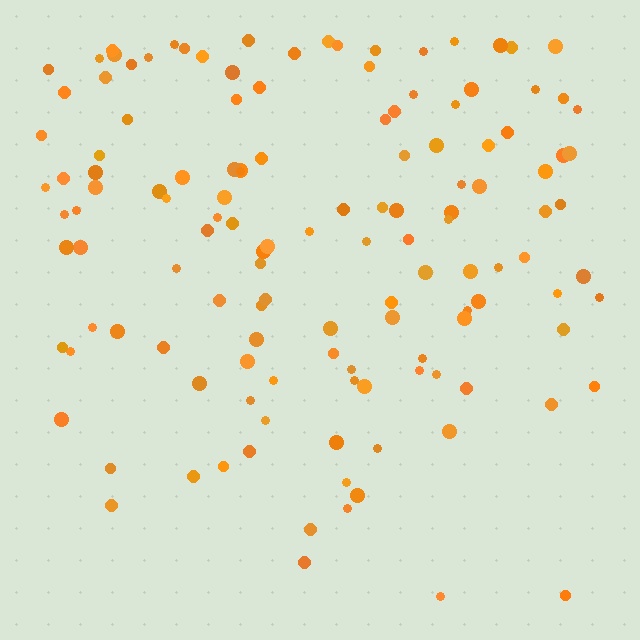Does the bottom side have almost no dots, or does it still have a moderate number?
Still a moderate number, just noticeably fewer than the top.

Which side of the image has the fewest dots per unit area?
The bottom.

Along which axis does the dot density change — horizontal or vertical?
Vertical.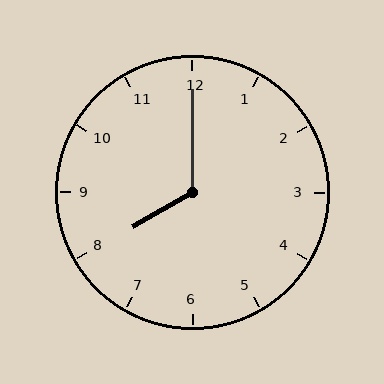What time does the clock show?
8:00.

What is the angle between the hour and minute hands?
Approximately 120 degrees.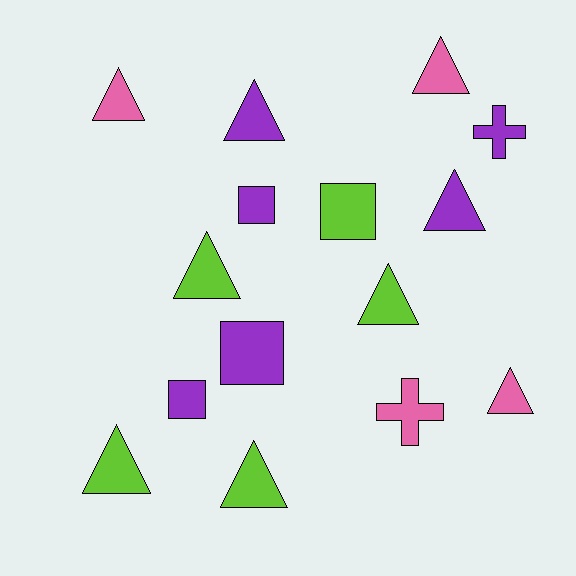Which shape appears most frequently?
Triangle, with 9 objects.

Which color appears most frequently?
Purple, with 6 objects.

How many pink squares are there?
There are no pink squares.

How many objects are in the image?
There are 15 objects.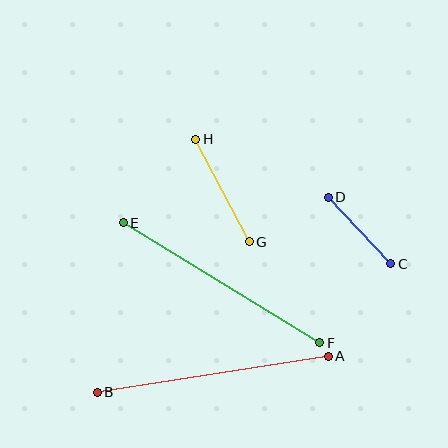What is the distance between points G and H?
The distance is approximately 115 pixels.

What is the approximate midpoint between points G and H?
The midpoint is at approximately (223, 190) pixels.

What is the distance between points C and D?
The distance is approximately 91 pixels.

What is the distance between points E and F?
The distance is approximately 230 pixels.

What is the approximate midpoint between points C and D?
The midpoint is at approximately (359, 231) pixels.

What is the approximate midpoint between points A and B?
The midpoint is at approximately (213, 374) pixels.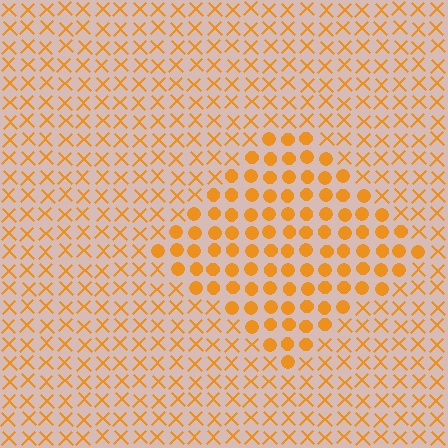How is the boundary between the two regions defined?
The boundary is defined by a change in element shape: circles inside vs. X marks outside. All elements share the same color and spacing.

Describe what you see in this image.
The image is filled with small orange elements arranged in a uniform grid. A diamond-shaped region contains circles, while the surrounding area contains X marks. The boundary is defined purely by the change in element shape.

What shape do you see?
I see a diamond.